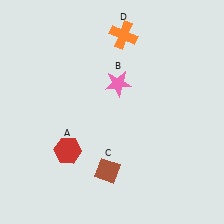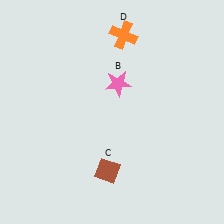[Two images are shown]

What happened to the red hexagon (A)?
The red hexagon (A) was removed in Image 2. It was in the bottom-left area of Image 1.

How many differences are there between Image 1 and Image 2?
There is 1 difference between the two images.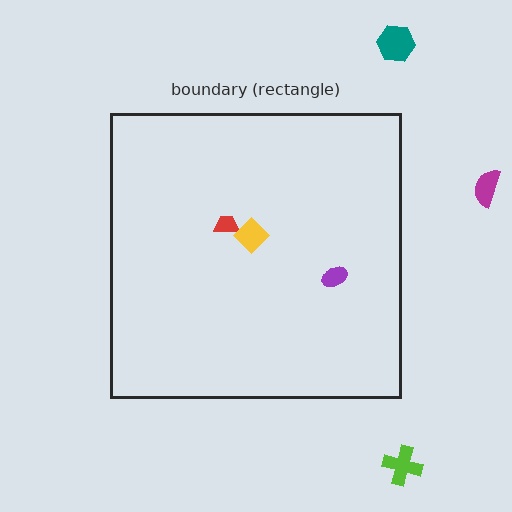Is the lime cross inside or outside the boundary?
Outside.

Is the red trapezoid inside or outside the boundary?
Inside.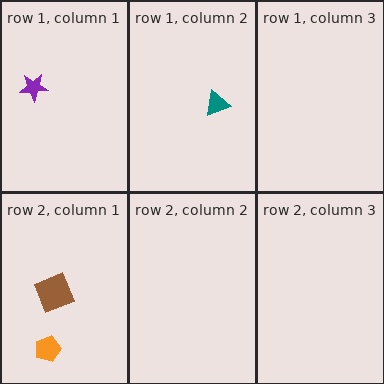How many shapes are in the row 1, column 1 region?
1.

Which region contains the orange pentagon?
The row 2, column 1 region.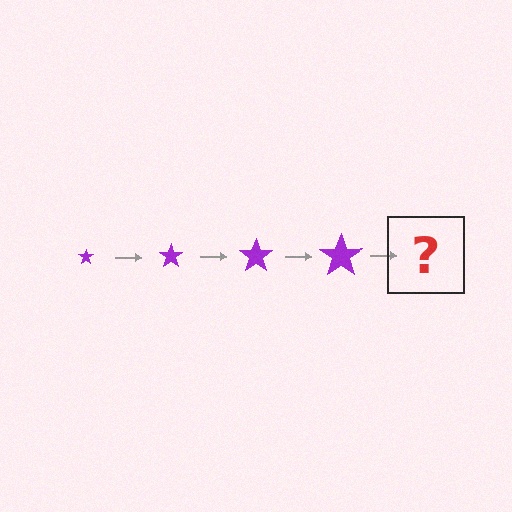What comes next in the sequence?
The next element should be a purple star, larger than the previous one.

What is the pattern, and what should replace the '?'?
The pattern is that the star gets progressively larger each step. The '?' should be a purple star, larger than the previous one.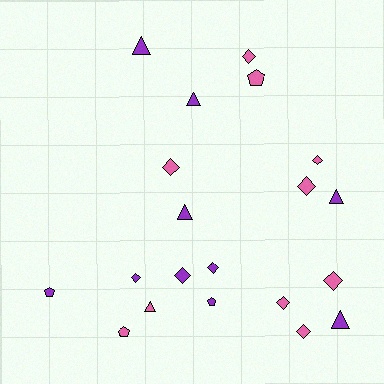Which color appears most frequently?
Purple, with 10 objects.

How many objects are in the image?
There are 20 objects.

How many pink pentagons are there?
There are 2 pink pentagons.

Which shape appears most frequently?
Diamond, with 10 objects.